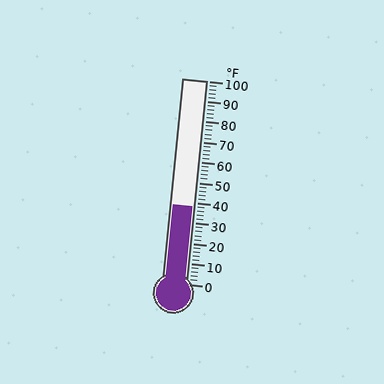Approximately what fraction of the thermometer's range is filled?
The thermometer is filled to approximately 40% of its range.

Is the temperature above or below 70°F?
The temperature is below 70°F.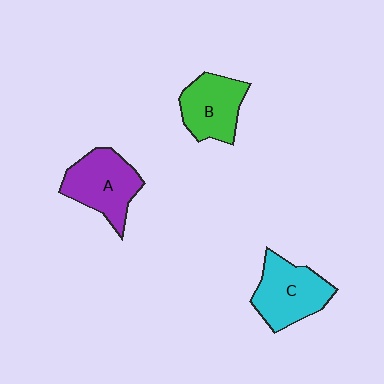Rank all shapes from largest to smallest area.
From largest to smallest: C (cyan), A (purple), B (green).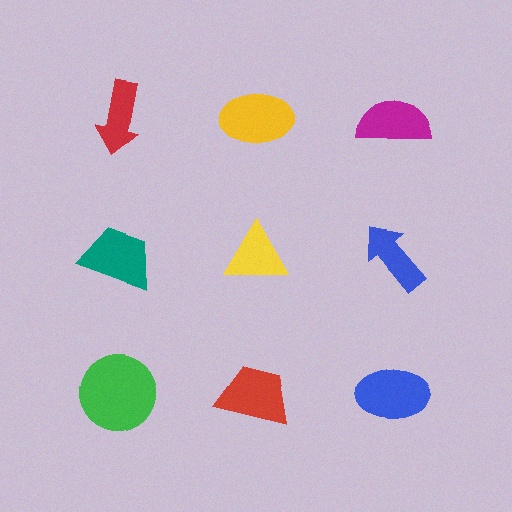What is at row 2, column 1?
A teal trapezoid.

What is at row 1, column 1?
A red arrow.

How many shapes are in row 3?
3 shapes.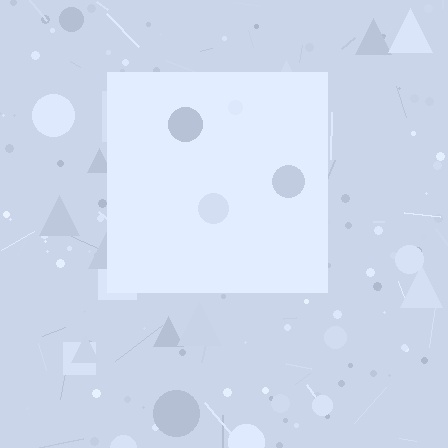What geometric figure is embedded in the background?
A square is embedded in the background.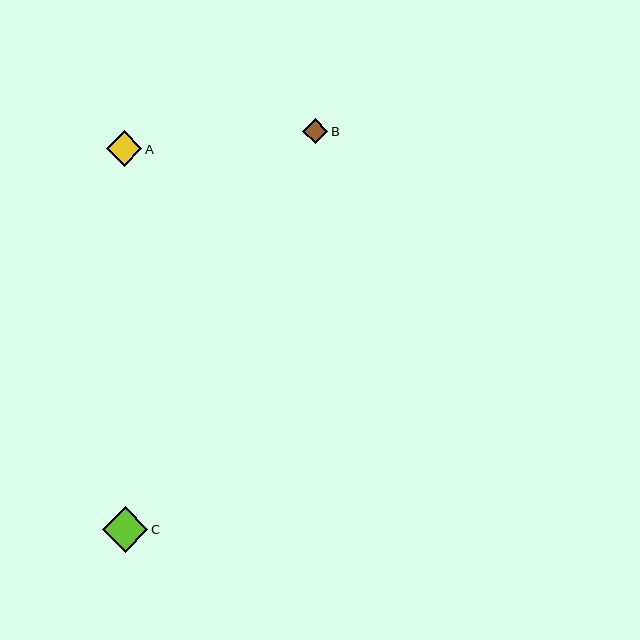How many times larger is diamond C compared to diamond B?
Diamond C is approximately 1.8 times the size of diamond B.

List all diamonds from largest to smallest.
From largest to smallest: C, A, B.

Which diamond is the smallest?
Diamond B is the smallest with a size of approximately 25 pixels.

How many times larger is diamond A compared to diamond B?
Diamond A is approximately 1.4 times the size of diamond B.